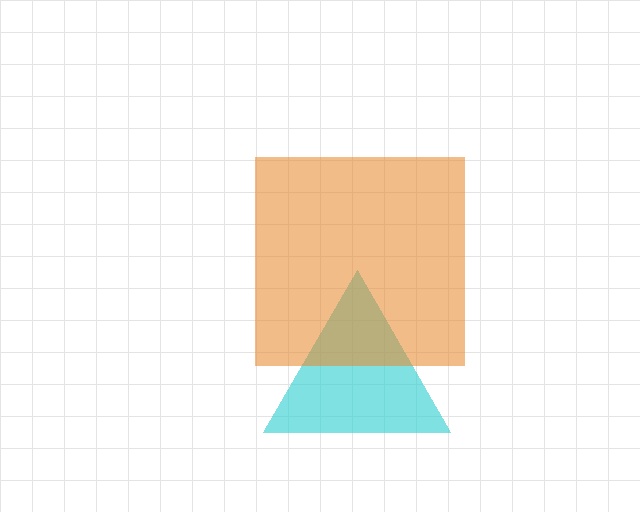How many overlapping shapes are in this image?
There are 2 overlapping shapes in the image.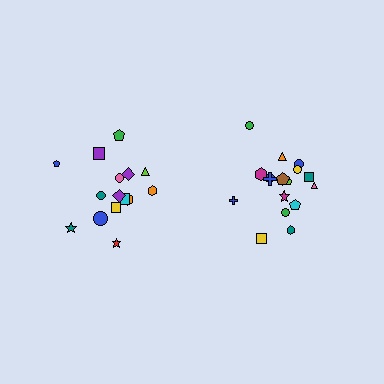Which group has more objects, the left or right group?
The right group.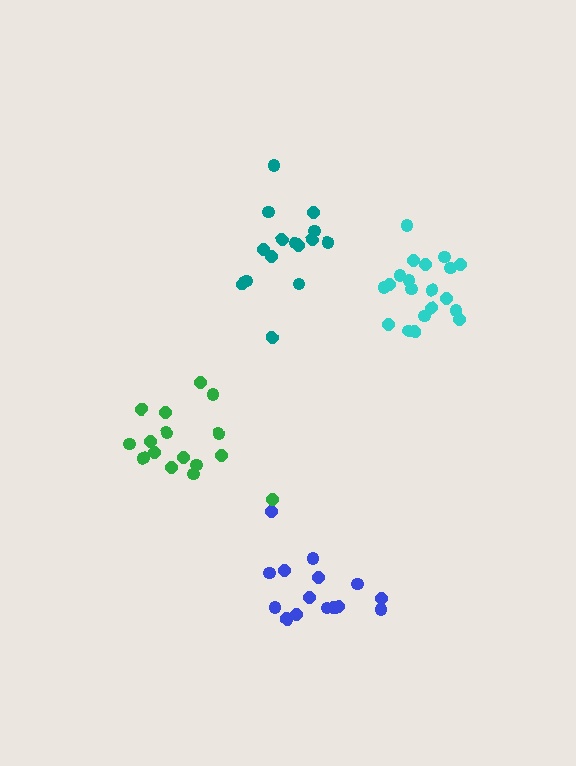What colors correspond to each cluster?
The clusters are colored: teal, blue, green, cyan.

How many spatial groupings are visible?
There are 4 spatial groupings.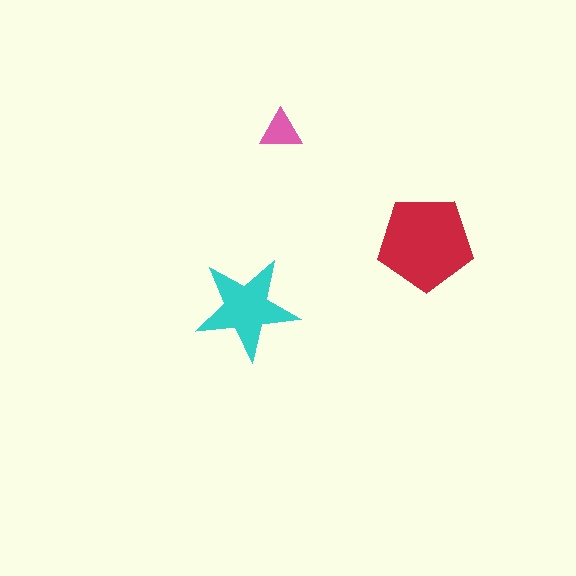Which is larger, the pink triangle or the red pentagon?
The red pentagon.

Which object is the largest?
The red pentagon.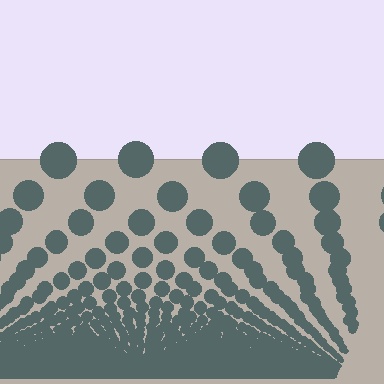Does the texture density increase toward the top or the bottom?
Density increases toward the bottom.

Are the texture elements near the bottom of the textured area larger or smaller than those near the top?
Smaller. The gradient is inverted — elements near the bottom are smaller and denser.